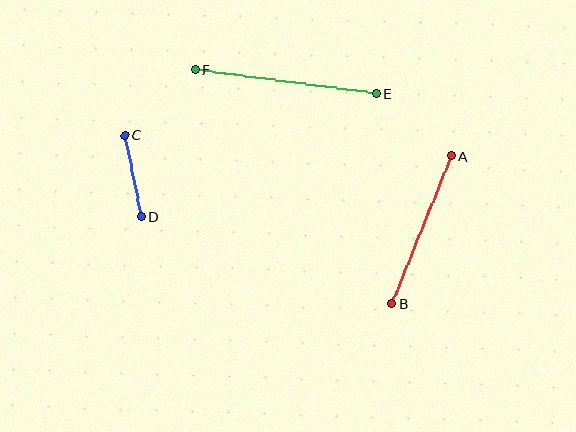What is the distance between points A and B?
The distance is approximately 159 pixels.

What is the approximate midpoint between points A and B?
The midpoint is at approximately (422, 230) pixels.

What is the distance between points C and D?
The distance is approximately 83 pixels.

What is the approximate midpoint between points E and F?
The midpoint is at approximately (286, 82) pixels.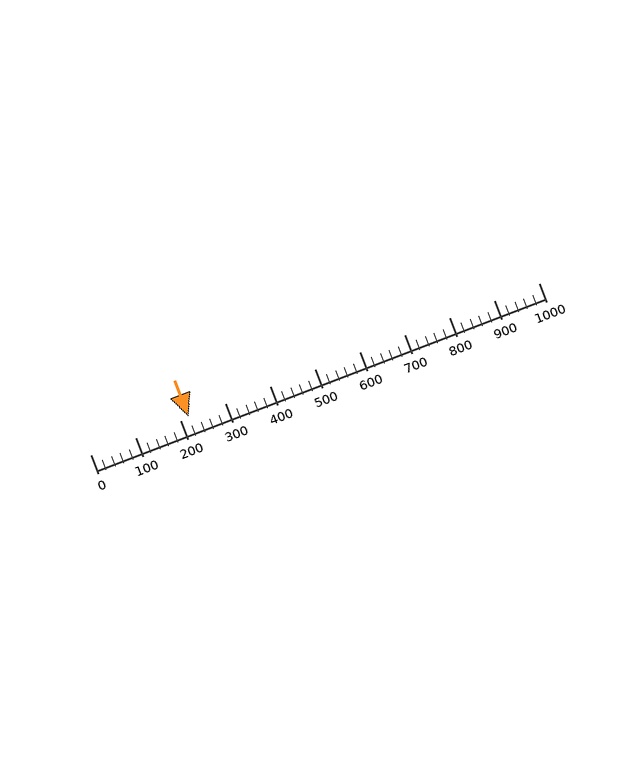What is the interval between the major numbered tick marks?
The major tick marks are spaced 100 units apart.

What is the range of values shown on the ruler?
The ruler shows values from 0 to 1000.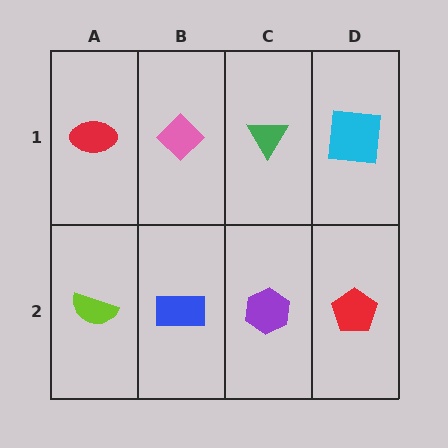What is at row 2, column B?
A blue rectangle.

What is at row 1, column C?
A green triangle.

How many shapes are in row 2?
4 shapes.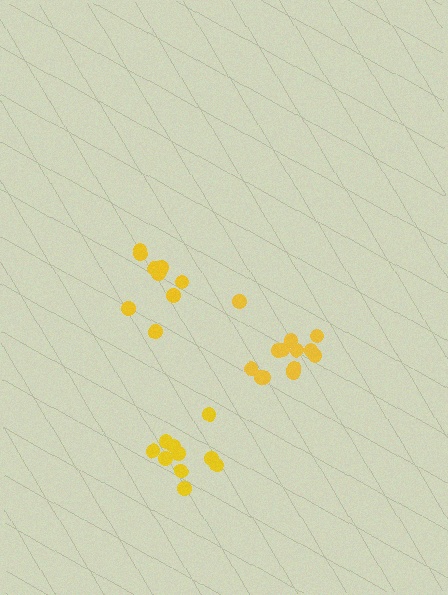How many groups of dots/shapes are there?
There are 3 groups.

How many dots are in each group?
Group 1: 10 dots, Group 2: 9 dots, Group 3: 13 dots (32 total).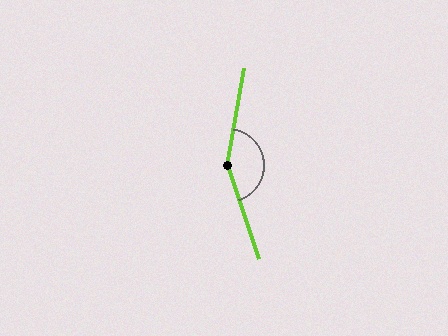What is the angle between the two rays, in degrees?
Approximately 151 degrees.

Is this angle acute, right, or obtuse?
It is obtuse.